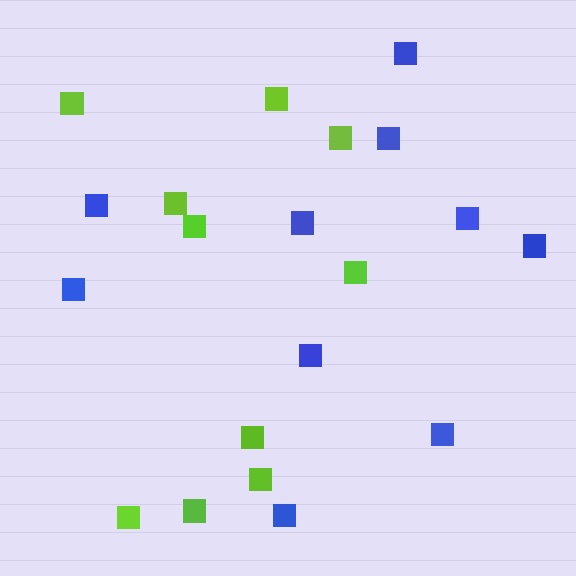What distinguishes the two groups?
There are 2 groups: one group of lime squares (10) and one group of blue squares (10).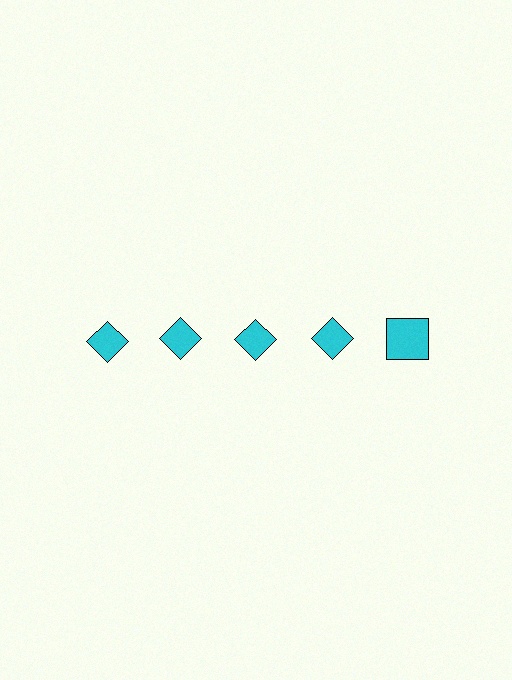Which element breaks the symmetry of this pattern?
The cyan square in the top row, rightmost column breaks the symmetry. All other shapes are cyan diamonds.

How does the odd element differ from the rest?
It has a different shape: square instead of diamond.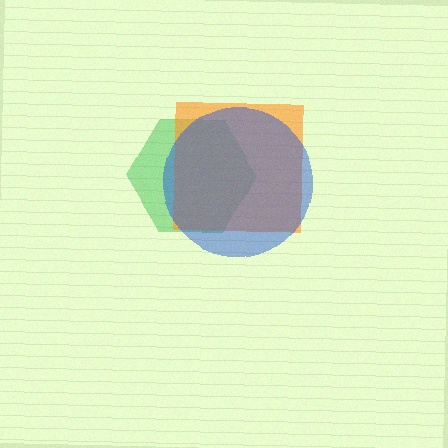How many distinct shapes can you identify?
There are 3 distinct shapes: a green hexagon, an orange square, a blue circle.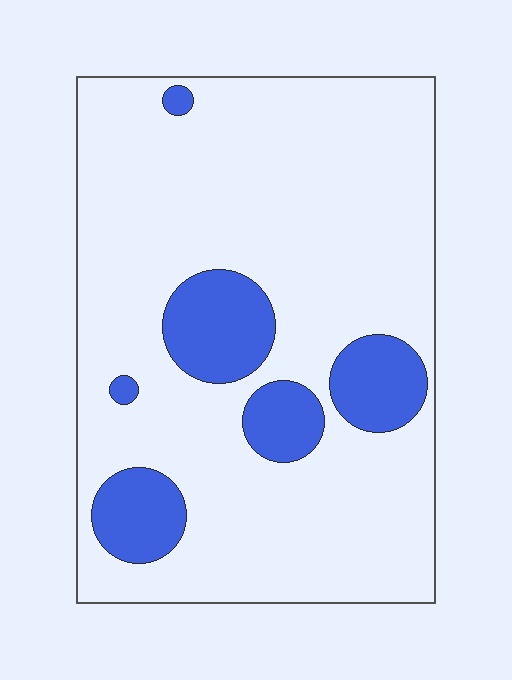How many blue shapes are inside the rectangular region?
6.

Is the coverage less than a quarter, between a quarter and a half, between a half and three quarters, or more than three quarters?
Less than a quarter.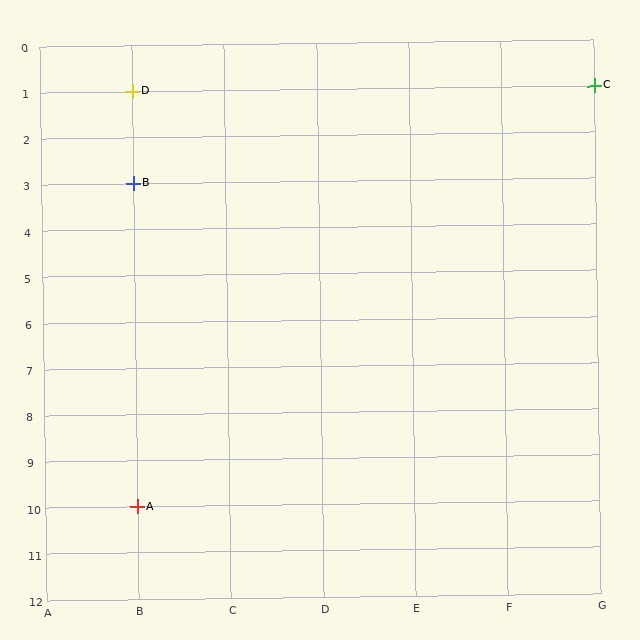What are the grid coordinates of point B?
Point B is at grid coordinates (B, 3).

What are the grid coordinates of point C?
Point C is at grid coordinates (G, 1).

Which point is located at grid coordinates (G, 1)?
Point C is at (G, 1).